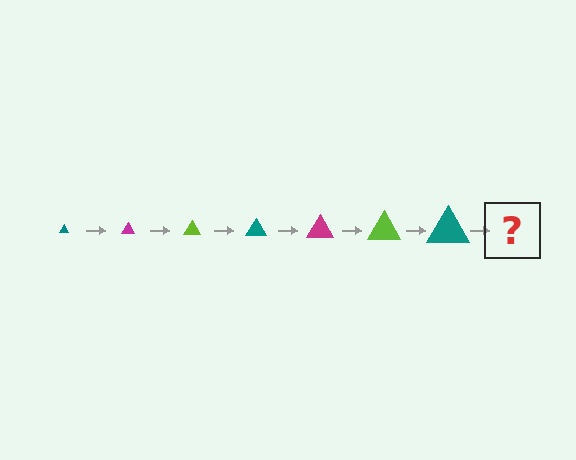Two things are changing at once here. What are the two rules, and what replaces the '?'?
The two rules are that the triangle grows larger each step and the color cycles through teal, magenta, and lime. The '?' should be a magenta triangle, larger than the previous one.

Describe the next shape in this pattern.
It should be a magenta triangle, larger than the previous one.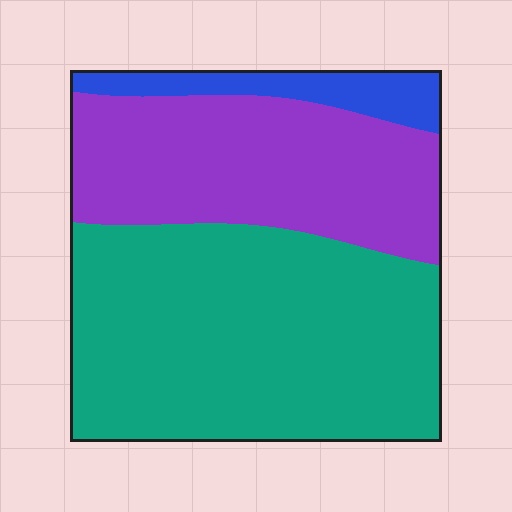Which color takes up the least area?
Blue, at roughly 10%.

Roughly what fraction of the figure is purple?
Purple takes up about one third (1/3) of the figure.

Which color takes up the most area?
Teal, at roughly 55%.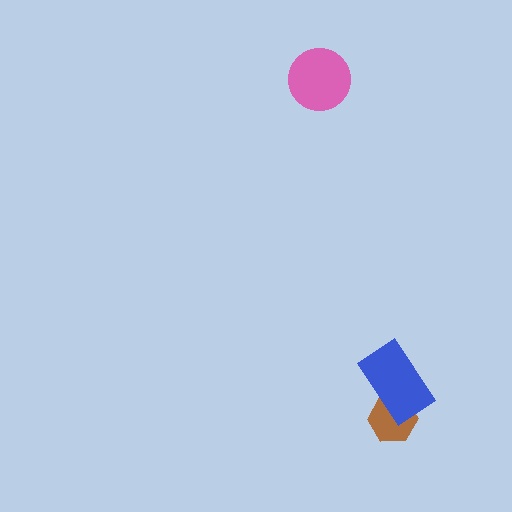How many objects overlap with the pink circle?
0 objects overlap with the pink circle.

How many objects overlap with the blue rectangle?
1 object overlaps with the blue rectangle.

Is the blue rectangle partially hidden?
No, no other shape covers it.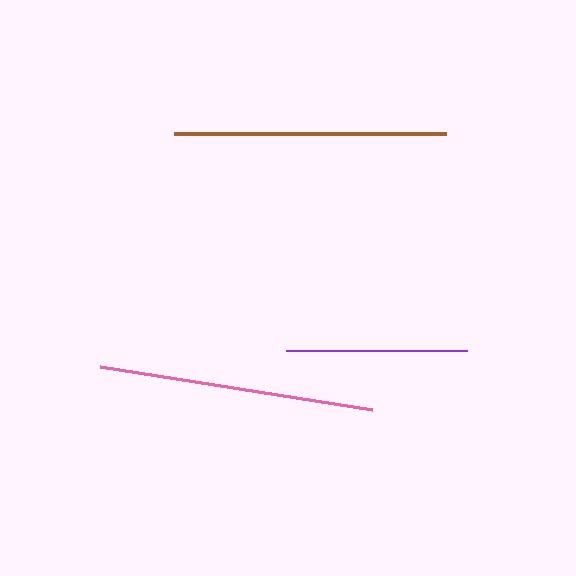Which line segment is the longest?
The pink line is the longest at approximately 275 pixels.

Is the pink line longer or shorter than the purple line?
The pink line is longer than the purple line.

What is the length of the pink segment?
The pink segment is approximately 275 pixels long.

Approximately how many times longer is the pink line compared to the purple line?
The pink line is approximately 1.5 times the length of the purple line.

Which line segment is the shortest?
The purple line is the shortest at approximately 181 pixels.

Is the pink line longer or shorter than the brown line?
The pink line is longer than the brown line.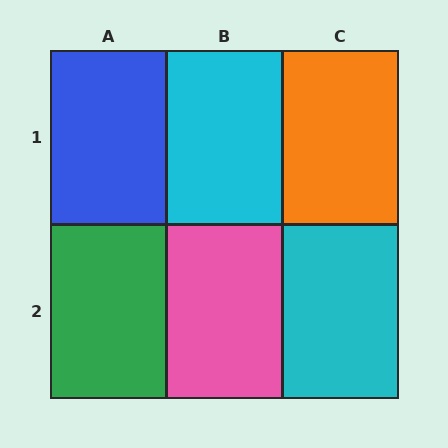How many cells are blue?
1 cell is blue.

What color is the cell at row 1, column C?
Orange.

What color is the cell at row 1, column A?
Blue.